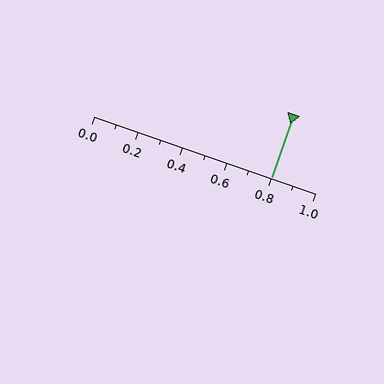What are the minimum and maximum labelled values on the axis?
The axis runs from 0.0 to 1.0.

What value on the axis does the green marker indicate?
The marker indicates approximately 0.8.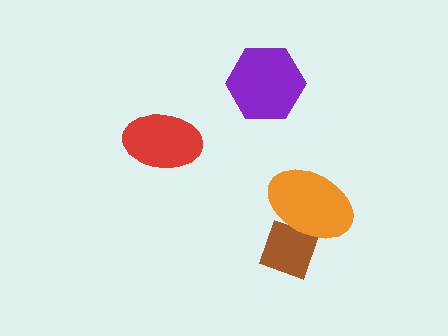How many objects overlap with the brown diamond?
1 object overlaps with the brown diamond.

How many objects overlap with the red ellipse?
0 objects overlap with the red ellipse.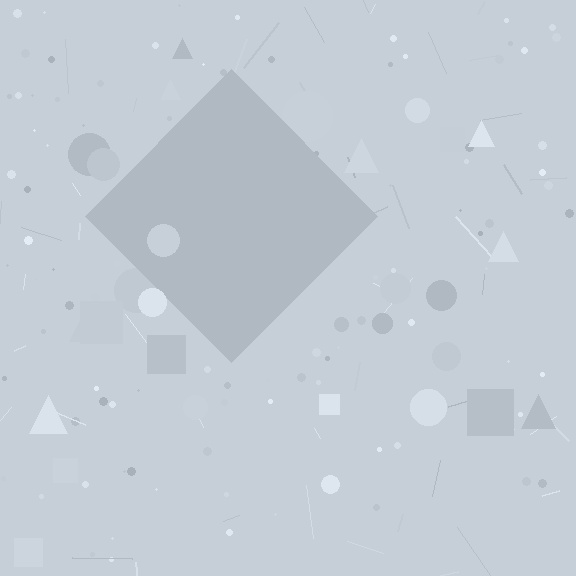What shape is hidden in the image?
A diamond is hidden in the image.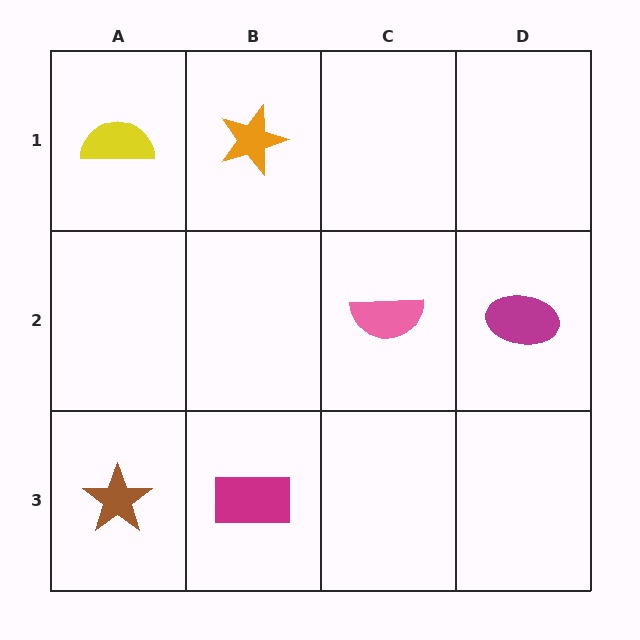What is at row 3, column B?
A magenta rectangle.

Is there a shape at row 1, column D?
No, that cell is empty.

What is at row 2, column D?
A magenta ellipse.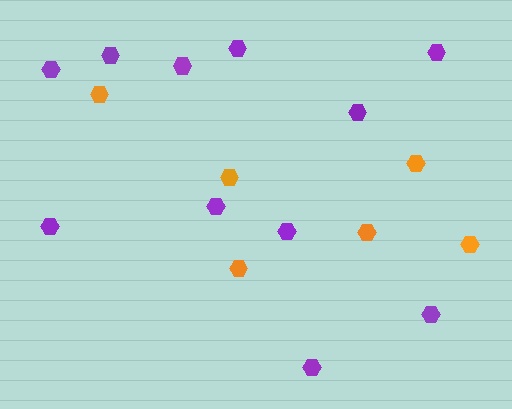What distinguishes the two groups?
There are 2 groups: one group of orange hexagons (6) and one group of purple hexagons (11).